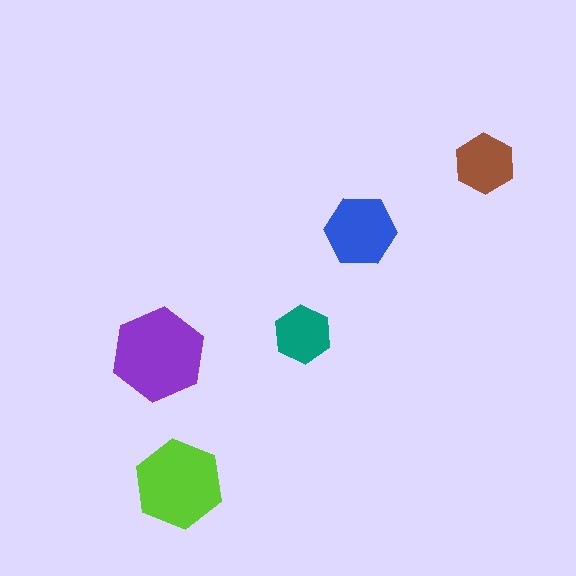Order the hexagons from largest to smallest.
the purple one, the lime one, the blue one, the brown one, the teal one.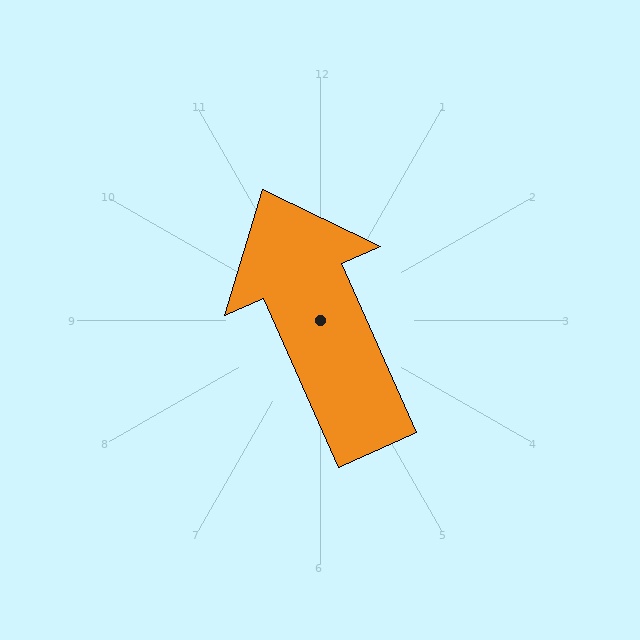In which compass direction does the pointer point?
Northwest.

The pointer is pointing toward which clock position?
Roughly 11 o'clock.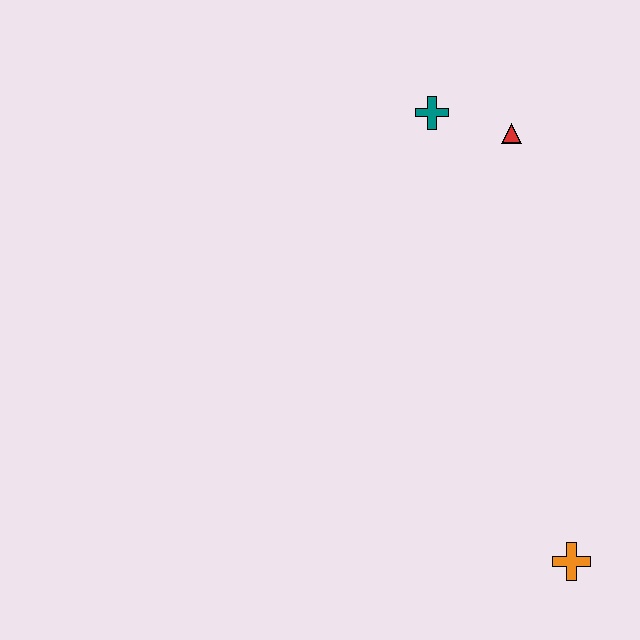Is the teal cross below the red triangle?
No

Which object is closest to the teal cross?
The red triangle is closest to the teal cross.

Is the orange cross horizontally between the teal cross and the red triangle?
No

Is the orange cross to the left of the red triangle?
No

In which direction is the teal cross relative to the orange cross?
The teal cross is above the orange cross.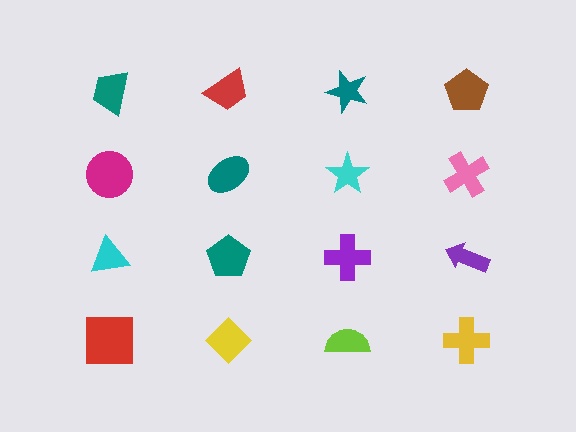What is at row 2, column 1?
A magenta circle.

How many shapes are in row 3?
4 shapes.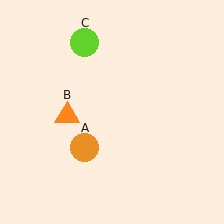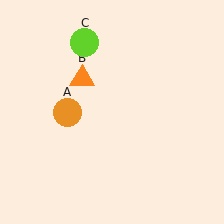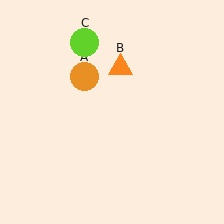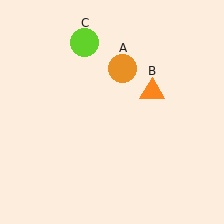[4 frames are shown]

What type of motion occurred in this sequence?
The orange circle (object A), orange triangle (object B) rotated clockwise around the center of the scene.